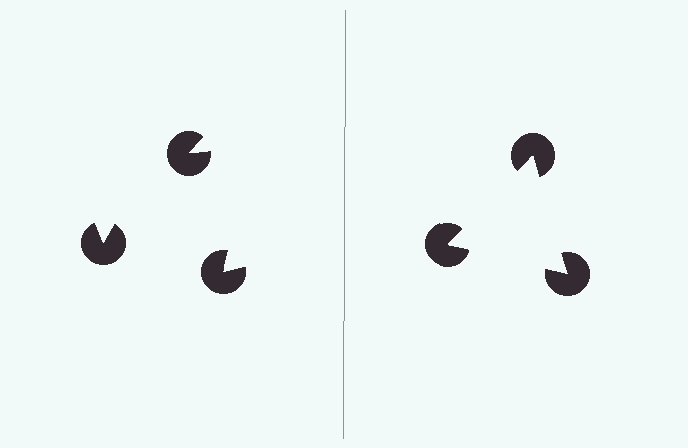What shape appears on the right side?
An illusory triangle.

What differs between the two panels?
The pac-man discs are positioned identically on both sides; only the wedge orientations differ. On the right they align to a triangle; on the left they are misaligned.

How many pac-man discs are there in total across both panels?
6 — 3 on each side.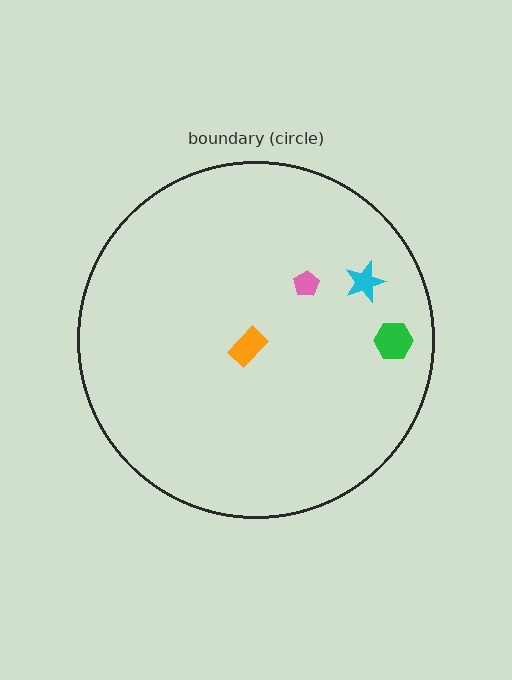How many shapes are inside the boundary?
4 inside, 0 outside.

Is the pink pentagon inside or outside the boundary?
Inside.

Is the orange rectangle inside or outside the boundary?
Inside.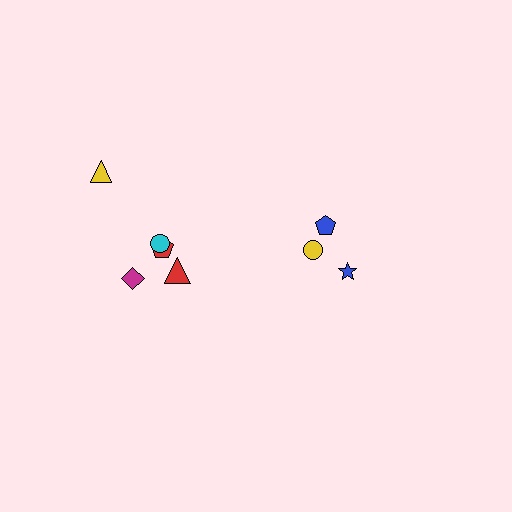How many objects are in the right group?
There are 3 objects.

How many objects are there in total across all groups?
There are 8 objects.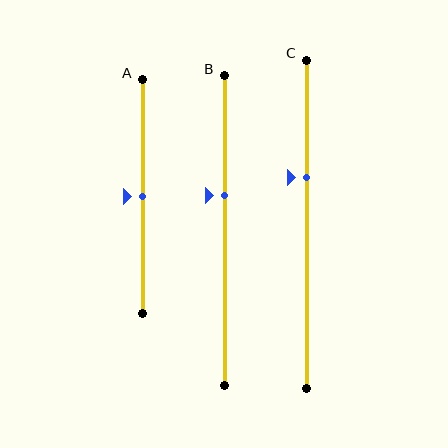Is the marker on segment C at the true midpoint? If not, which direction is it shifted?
No, the marker on segment C is shifted upward by about 14% of the segment length.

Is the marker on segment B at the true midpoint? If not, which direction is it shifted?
No, the marker on segment B is shifted upward by about 11% of the segment length.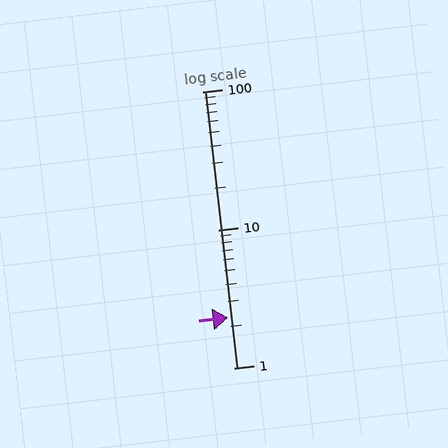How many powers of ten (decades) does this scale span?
The scale spans 2 decades, from 1 to 100.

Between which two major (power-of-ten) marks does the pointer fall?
The pointer is between 1 and 10.